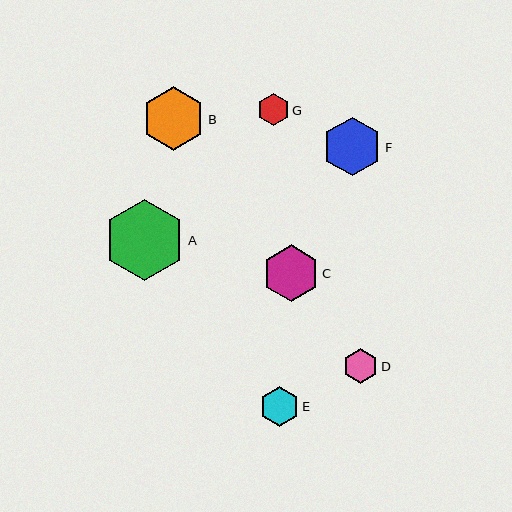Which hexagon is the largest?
Hexagon A is the largest with a size of approximately 81 pixels.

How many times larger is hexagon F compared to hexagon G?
Hexagon F is approximately 1.8 times the size of hexagon G.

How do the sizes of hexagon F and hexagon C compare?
Hexagon F and hexagon C are approximately the same size.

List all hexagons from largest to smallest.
From largest to smallest: A, B, F, C, E, D, G.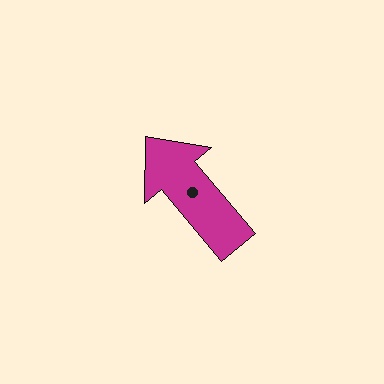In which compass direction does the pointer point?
Northwest.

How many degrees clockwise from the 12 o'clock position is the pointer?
Approximately 320 degrees.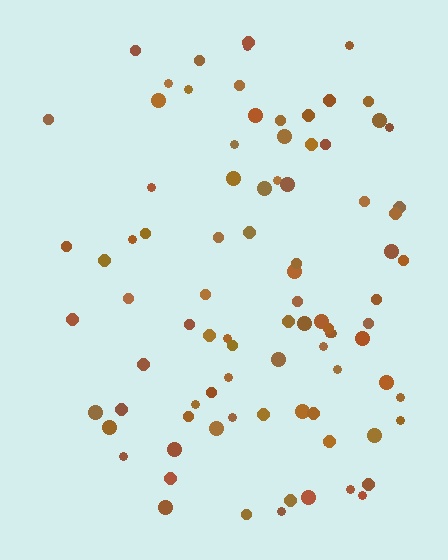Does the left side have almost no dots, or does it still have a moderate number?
Still a moderate number, just noticeably fewer than the right.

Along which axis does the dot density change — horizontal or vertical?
Horizontal.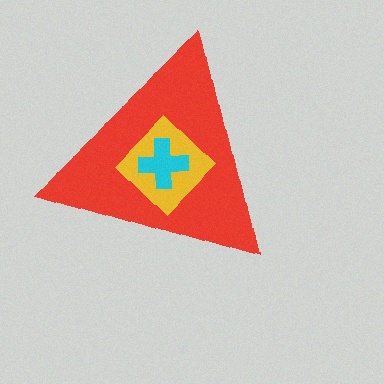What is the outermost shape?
The red triangle.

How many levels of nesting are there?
3.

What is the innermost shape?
The cyan cross.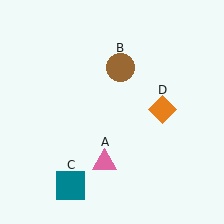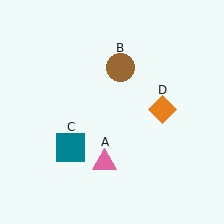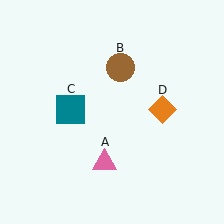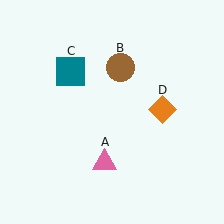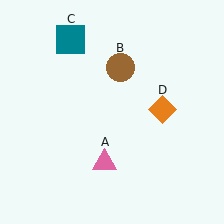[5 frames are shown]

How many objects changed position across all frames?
1 object changed position: teal square (object C).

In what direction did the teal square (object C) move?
The teal square (object C) moved up.